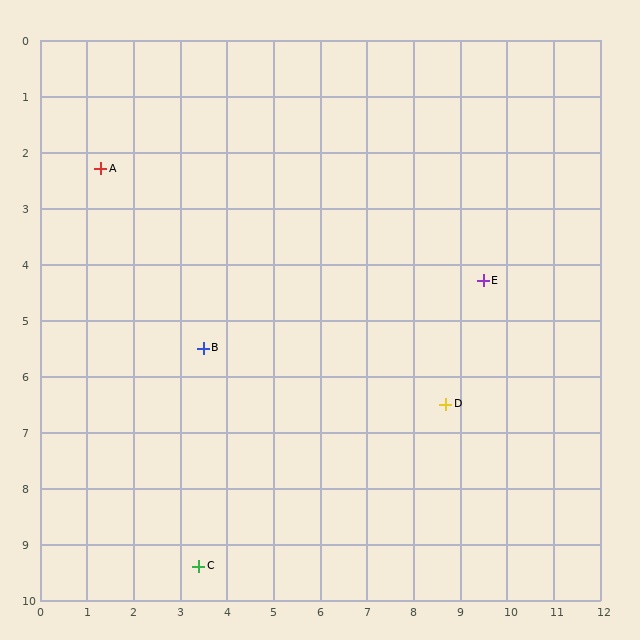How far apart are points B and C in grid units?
Points B and C are about 3.9 grid units apart.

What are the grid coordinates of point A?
Point A is at approximately (1.3, 2.3).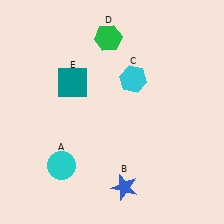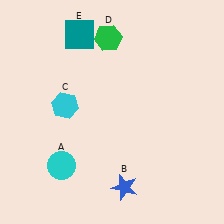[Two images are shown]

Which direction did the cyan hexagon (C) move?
The cyan hexagon (C) moved left.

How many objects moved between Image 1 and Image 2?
2 objects moved between the two images.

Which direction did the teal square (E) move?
The teal square (E) moved up.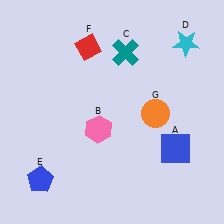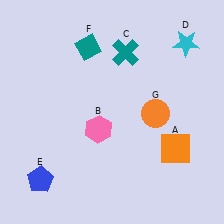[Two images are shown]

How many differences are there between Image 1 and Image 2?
There are 2 differences between the two images.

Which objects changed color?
A changed from blue to orange. F changed from red to teal.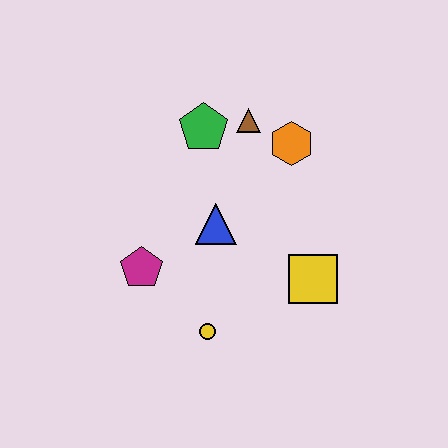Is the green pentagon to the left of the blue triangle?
Yes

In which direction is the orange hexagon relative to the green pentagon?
The orange hexagon is to the right of the green pentagon.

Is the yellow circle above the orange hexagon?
No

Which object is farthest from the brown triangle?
The yellow circle is farthest from the brown triangle.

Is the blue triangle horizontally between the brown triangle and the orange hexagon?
No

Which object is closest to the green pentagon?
The brown triangle is closest to the green pentagon.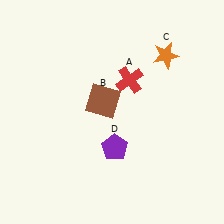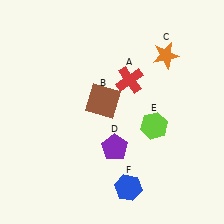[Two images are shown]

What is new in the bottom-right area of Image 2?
A blue hexagon (F) was added in the bottom-right area of Image 2.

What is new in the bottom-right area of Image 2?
A lime hexagon (E) was added in the bottom-right area of Image 2.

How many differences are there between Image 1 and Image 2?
There are 2 differences between the two images.